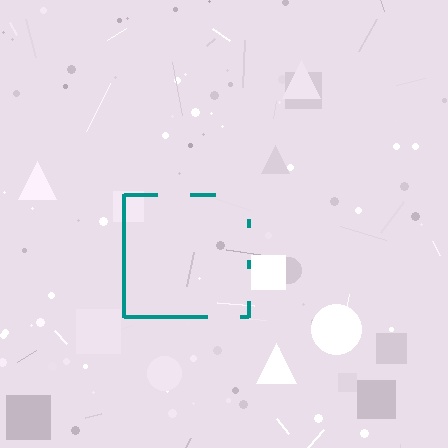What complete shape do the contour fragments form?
The contour fragments form a square.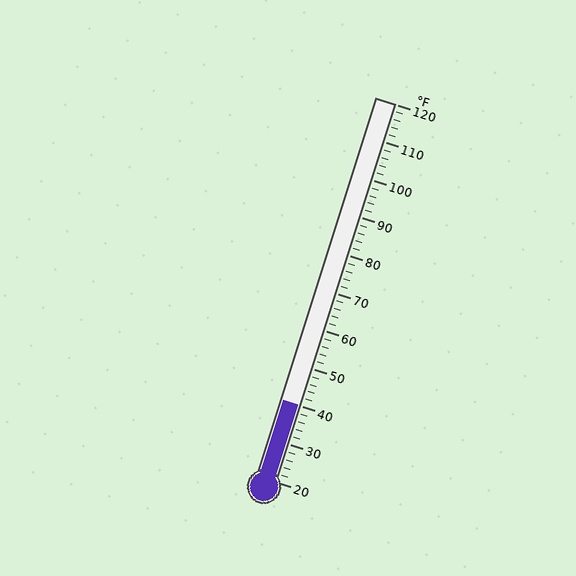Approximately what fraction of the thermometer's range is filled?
The thermometer is filled to approximately 20% of its range.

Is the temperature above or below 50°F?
The temperature is below 50°F.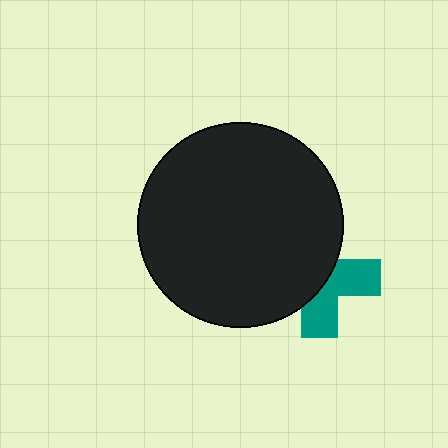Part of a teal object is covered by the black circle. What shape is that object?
It is a cross.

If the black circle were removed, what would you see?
You would see the complete teal cross.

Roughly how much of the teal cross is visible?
A small part of it is visible (roughly 45%).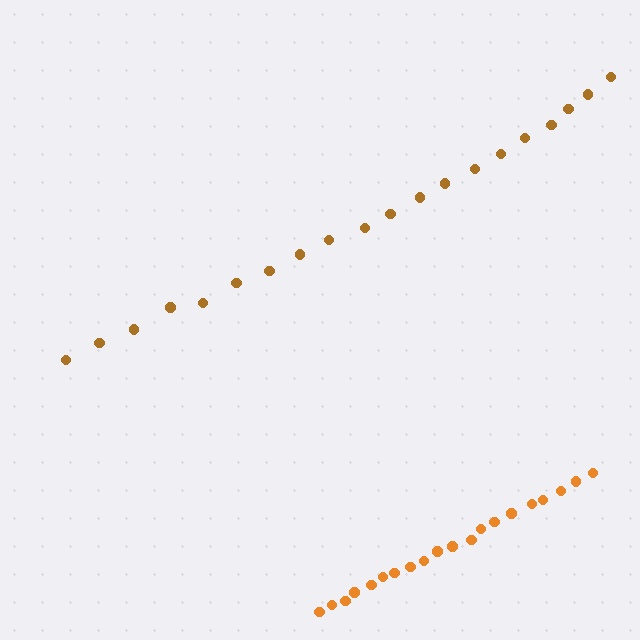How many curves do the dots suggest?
There are 2 distinct paths.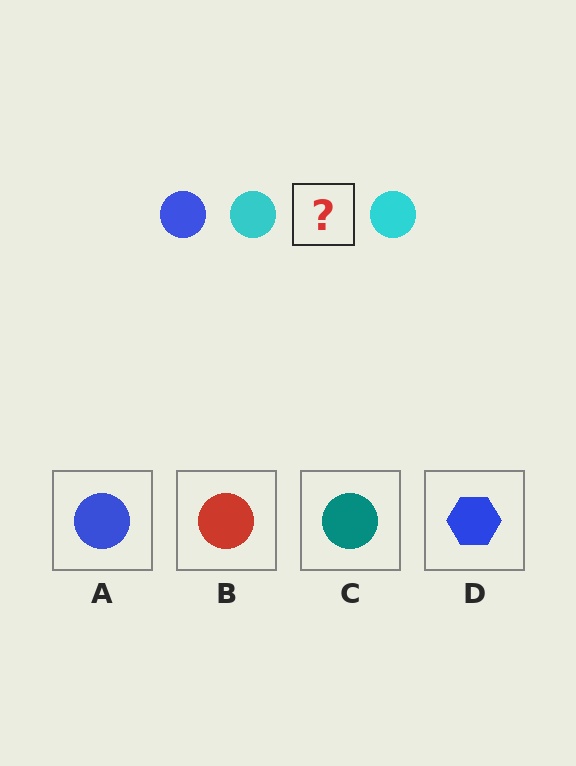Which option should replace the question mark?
Option A.